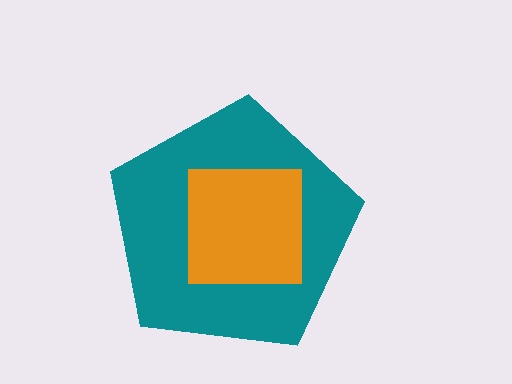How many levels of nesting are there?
2.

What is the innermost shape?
The orange square.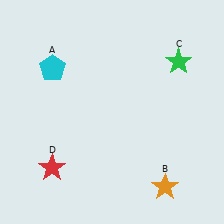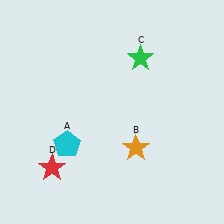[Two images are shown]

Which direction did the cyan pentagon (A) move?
The cyan pentagon (A) moved down.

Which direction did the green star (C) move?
The green star (C) moved left.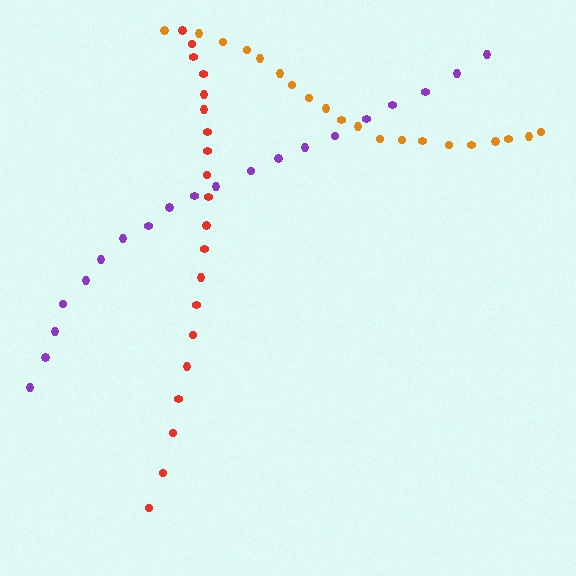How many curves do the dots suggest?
There are 3 distinct paths.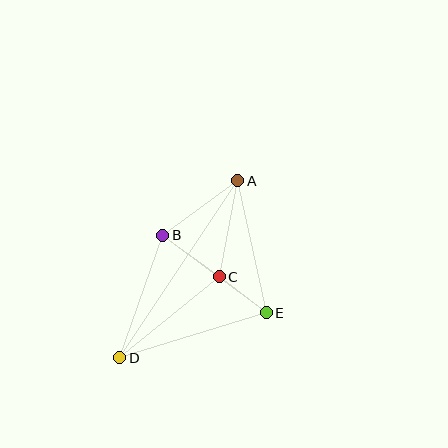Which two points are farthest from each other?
Points A and D are farthest from each other.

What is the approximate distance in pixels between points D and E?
The distance between D and E is approximately 153 pixels.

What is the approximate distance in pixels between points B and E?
The distance between B and E is approximately 129 pixels.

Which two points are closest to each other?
Points C and E are closest to each other.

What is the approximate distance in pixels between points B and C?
The distance between B and C is approximately 70 pixels.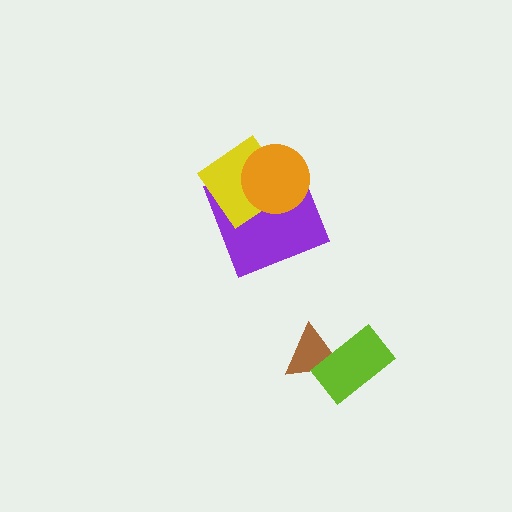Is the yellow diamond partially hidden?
Yes, it is partially covered by another shape.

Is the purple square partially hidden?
Yes, it is partially covered by another shape.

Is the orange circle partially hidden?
No, no other shape covers it.